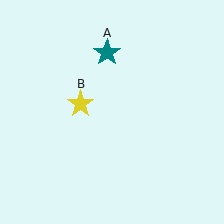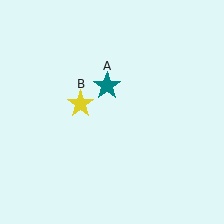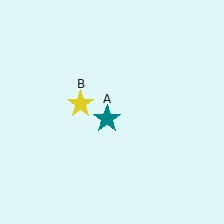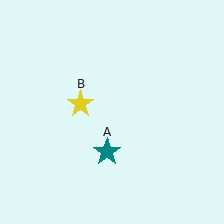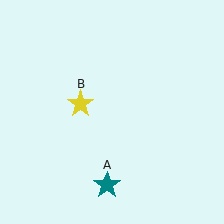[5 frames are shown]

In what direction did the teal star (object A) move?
The teal star (object A) moved down.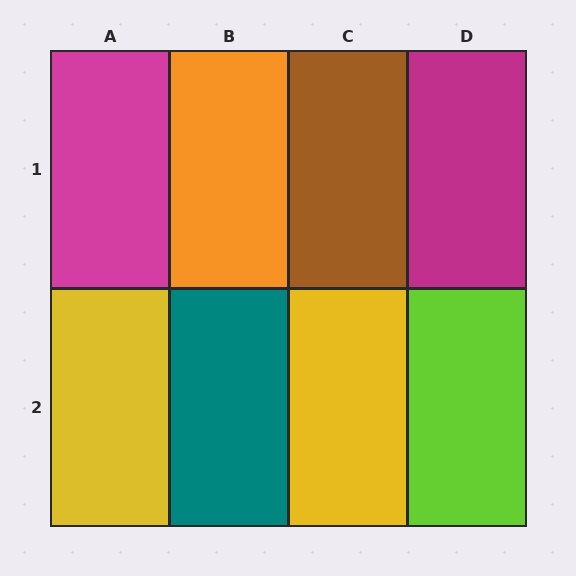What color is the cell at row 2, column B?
Teal.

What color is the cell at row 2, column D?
Lime.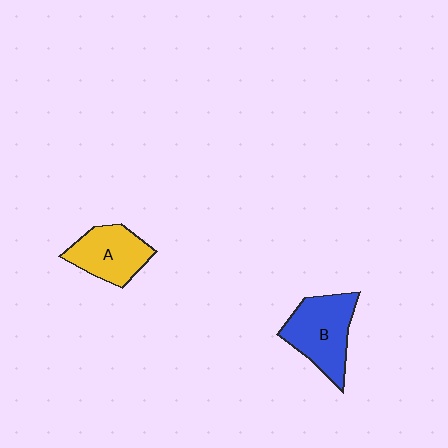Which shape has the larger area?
Shape B (blue).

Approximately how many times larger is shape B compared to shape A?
Approximately 1.2 times.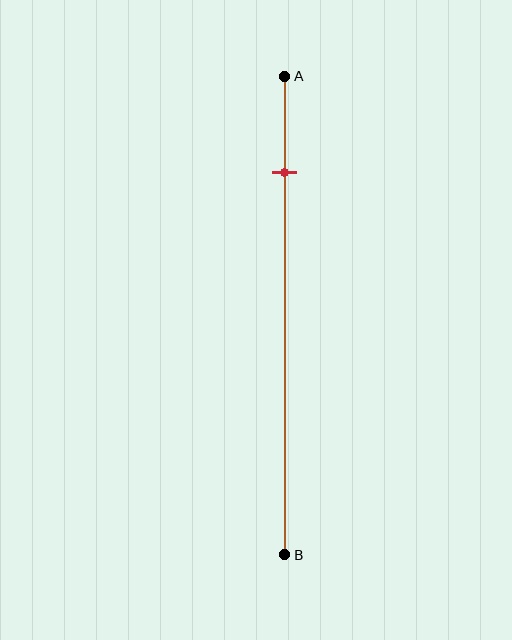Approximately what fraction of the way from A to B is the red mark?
The red mark is approximately 20% of the way from A to B.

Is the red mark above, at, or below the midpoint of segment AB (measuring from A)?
The red mark is above the midpoint of segment AB.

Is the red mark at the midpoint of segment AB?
No, the mark is at about 20% from A, not at the 50% midpoint.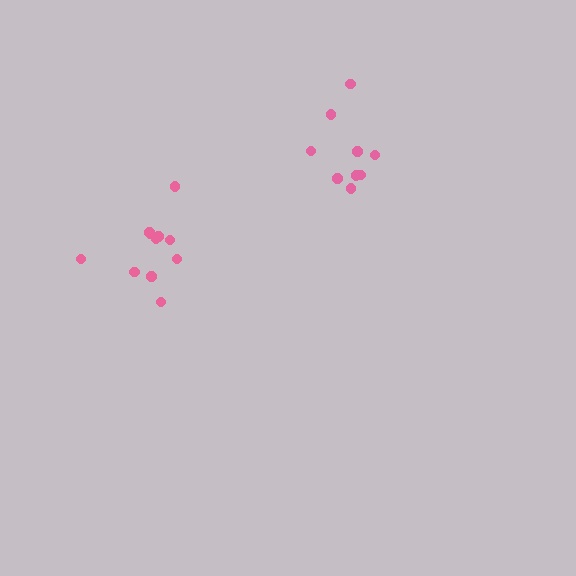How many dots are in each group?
Group 1: 11 dots, Group 2: 9 dots (20 total).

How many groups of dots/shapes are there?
There are 2 groups.